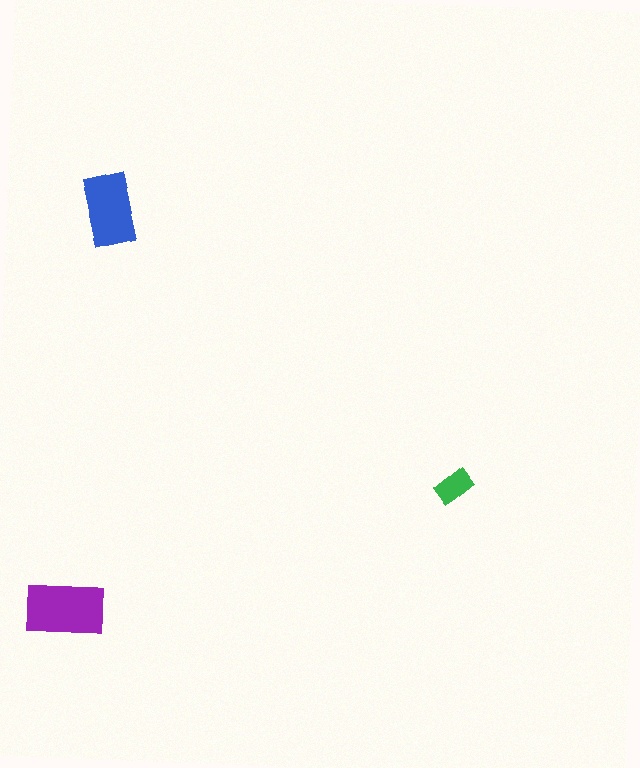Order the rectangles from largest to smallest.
the purple one, the blue one, the green one.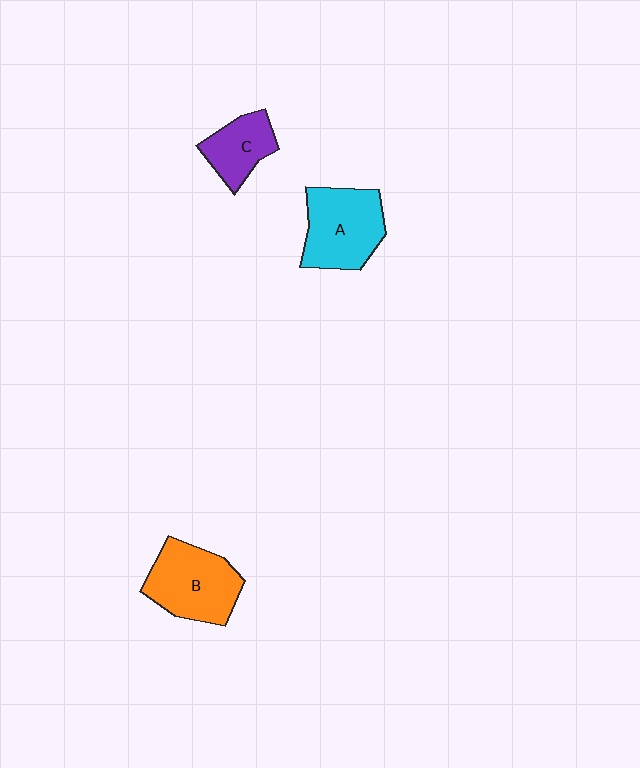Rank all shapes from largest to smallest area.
From largest to smallest: B (orange), A (cyan), C (purple).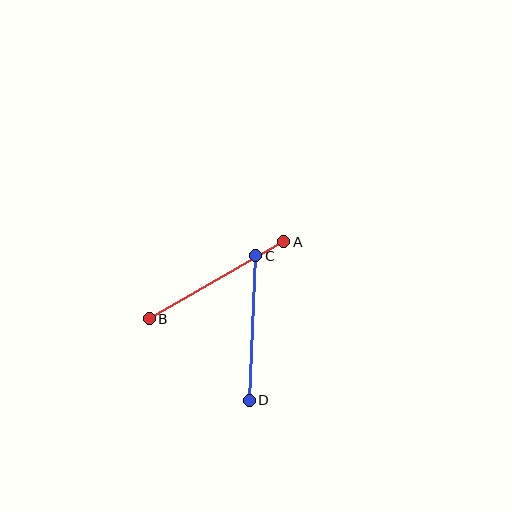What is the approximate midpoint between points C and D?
The midpoint is at approximately (252, 328) pixels.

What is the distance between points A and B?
The distance is approximately 155 pixels.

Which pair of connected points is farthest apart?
Points A and B are farthest apart.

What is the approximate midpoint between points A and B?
The midpoint is at approximately (217, 280) pixels.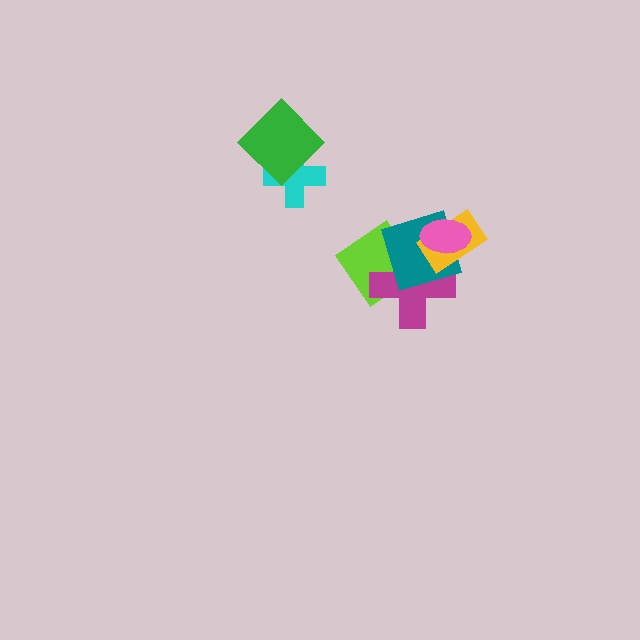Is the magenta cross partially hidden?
Yes, it is partially covered by another shape.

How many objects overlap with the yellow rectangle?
3 objects overlap with the yellow rectangle.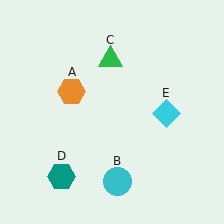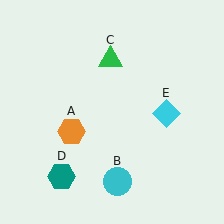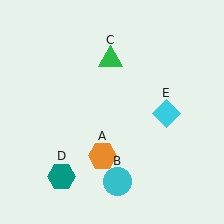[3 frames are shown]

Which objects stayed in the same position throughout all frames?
Cyan circle (object B) and green triangle (object C) and teal hexagon (object D) and cyan diamond (object E) remained stationary.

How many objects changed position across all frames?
1 object changed position: orange hexagon (object A).